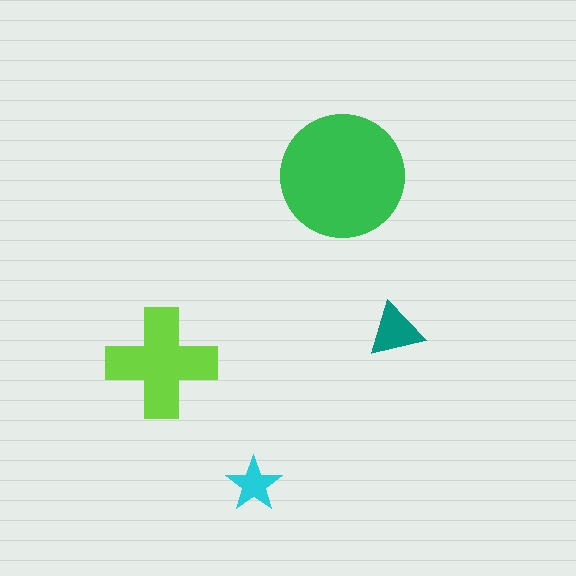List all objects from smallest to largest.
The cyan star, the teal triangle, the lime cross, the green circle.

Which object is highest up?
The green circle is topmost.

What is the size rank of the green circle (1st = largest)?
1st.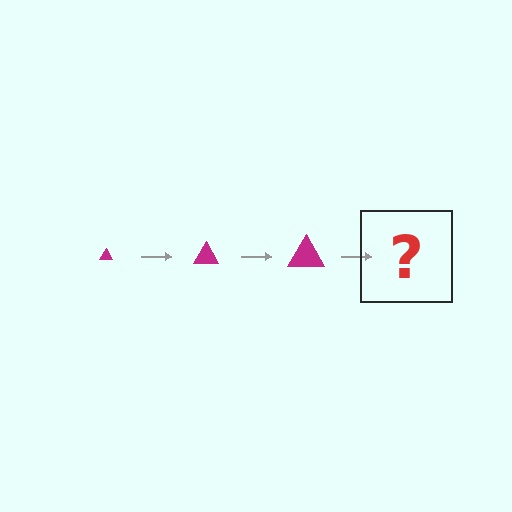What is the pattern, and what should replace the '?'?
The pattern is that the triangle gets progressively larger each step. The '?' should be a magenta triangle, larger than the previous one.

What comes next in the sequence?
The next element should be a magenta triangle, larger than the previous one.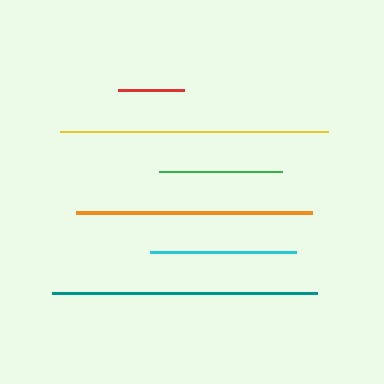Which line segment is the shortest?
The red line is the shortest at approximately 66 pixels.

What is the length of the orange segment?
The orange segment is approximately 236 pixels long.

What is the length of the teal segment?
The teal segment is approximately 265 pixels long.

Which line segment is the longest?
The yellow line is the longest at approximately 268 pixels.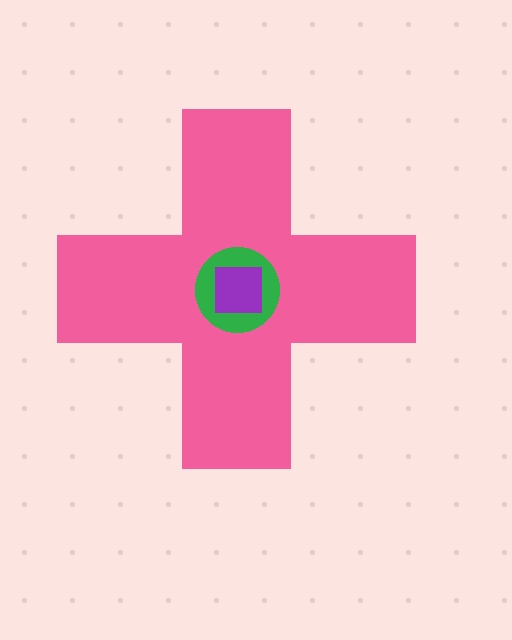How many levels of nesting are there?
3.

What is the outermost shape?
The pink cross.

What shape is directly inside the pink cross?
The green circle.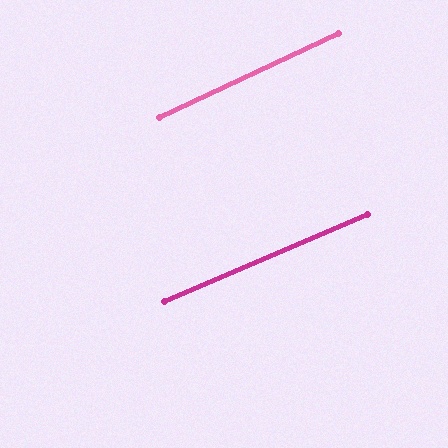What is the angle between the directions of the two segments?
Approximately 2 degrees.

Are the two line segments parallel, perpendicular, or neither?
Parallel — their directions differ by only 1.7°.